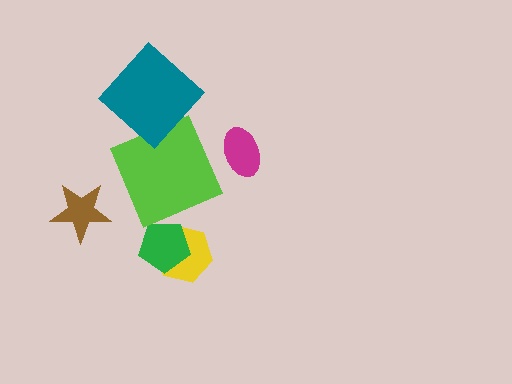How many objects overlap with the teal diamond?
0 objects overlap with the teal diamond.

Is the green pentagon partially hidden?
No, no other shape covers it.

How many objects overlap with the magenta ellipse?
0 objects overlap with the magenta ellipse.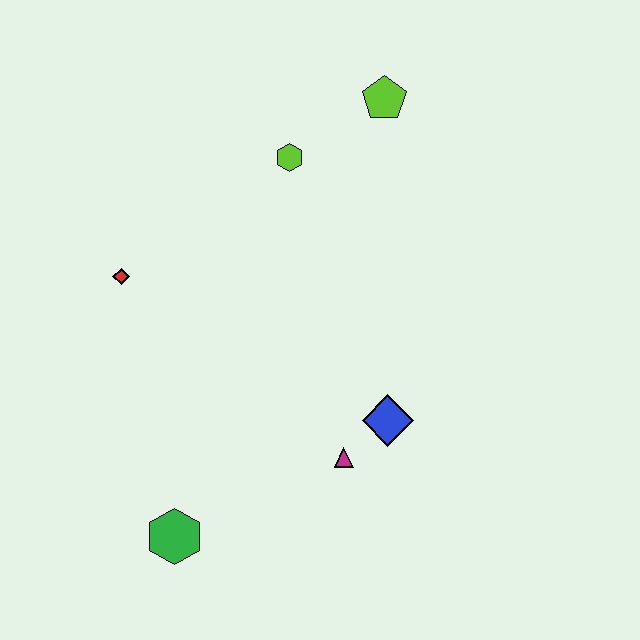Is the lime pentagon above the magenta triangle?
Yes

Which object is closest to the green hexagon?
The magenta triangle is closest to the green hexagon.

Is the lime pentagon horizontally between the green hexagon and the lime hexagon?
No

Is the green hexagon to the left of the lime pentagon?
Yes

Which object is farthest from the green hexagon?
The lime pentagon is farthest from the green hexagon.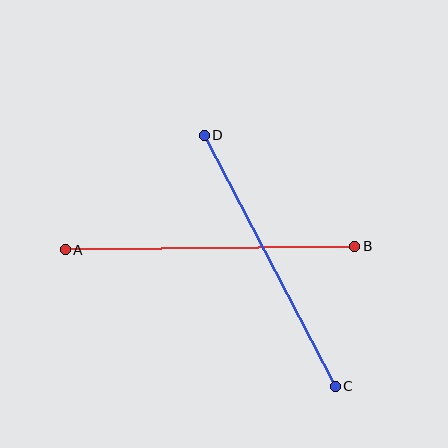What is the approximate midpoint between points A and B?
The midpoint is at approximately (210, 248) pixels.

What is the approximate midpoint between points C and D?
The midpoint is at approximately (270, 261) pixels.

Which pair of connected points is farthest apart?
Points A and B are farthest apart.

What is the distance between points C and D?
The distance is approximately 284 pixels.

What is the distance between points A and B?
The distance is approximately 289 pixels.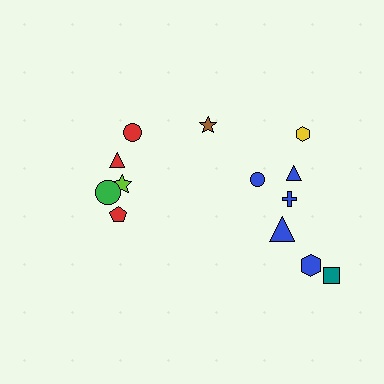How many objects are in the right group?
There are 8 objects.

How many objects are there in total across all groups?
There are 13 objects.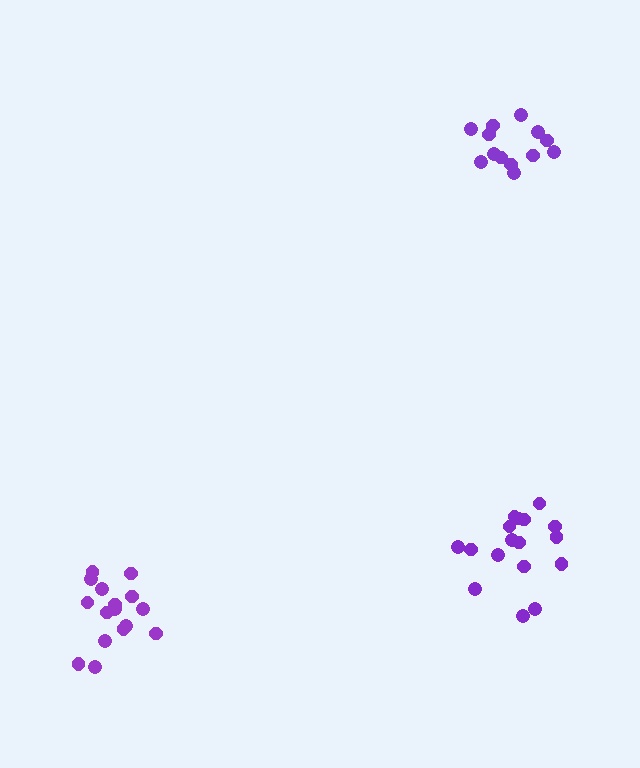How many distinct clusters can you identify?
There are 3 distinct clusters.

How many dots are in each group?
Group 1: 17 dots, Group 2: 16 dots, Group 3: 13 dots (46 total).